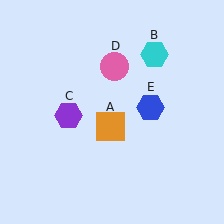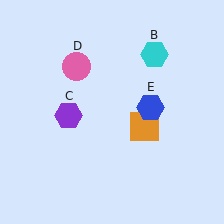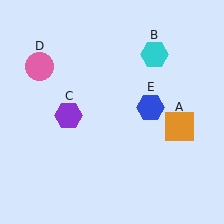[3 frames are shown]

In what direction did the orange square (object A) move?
The orange square (object A) moved right.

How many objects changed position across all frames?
2 objects changed position: orange square (object A), pink circle (object D).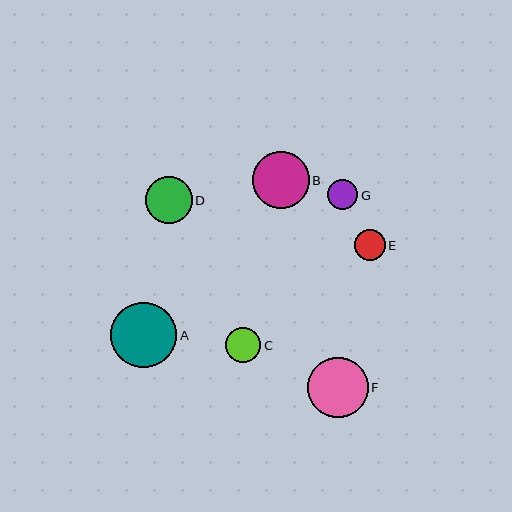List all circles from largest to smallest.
From largest to smallest: A, F, B, D, C, E, G.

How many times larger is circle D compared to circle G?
Circle D is approximately 1.6 times the size of circle G.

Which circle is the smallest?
Circle G is the smallest with a size of approximately 30 pixels.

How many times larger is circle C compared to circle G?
Circle C is approximately 1.2 times the size of circle G.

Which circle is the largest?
Circle A is the largest with a size of approximately 66 pixels.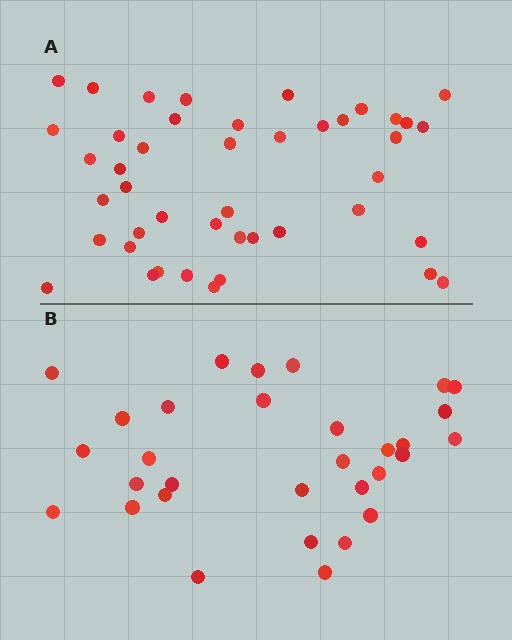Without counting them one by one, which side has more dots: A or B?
Region A (the top region) has more dots.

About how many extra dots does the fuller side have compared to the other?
Region A has approximately 15 more dots than region B.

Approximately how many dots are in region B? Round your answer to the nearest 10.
About 30 dots. (The exact count is 31, which rounds to 30.)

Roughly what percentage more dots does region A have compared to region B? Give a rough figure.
About 40% more.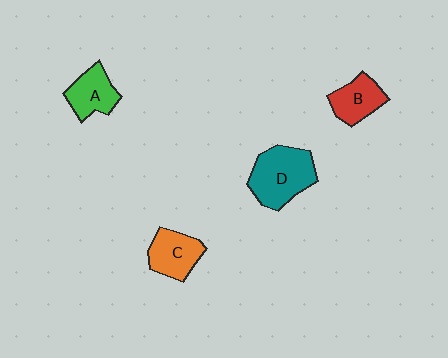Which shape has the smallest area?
Shape B (red).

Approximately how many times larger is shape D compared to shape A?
Approximately 1.6 times.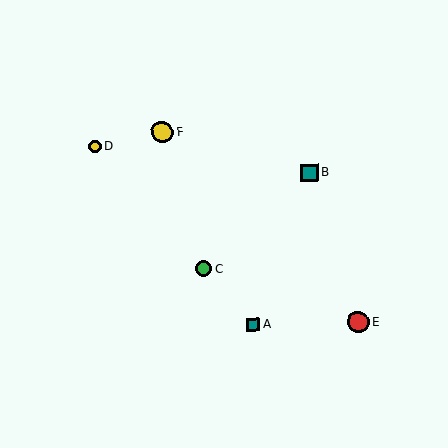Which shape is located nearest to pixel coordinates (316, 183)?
The teal square (labeled B) at (310, 173) is nearest to that location.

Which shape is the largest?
The yellow circle (labeled F) is the largest.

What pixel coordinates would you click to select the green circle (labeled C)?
Click at (203, 269) to select the green circle C.